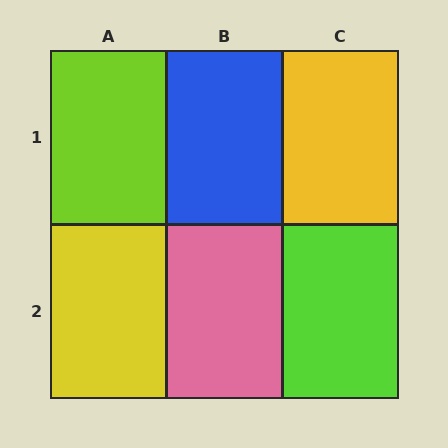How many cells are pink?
1 cell is pink.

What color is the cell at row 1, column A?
Lime.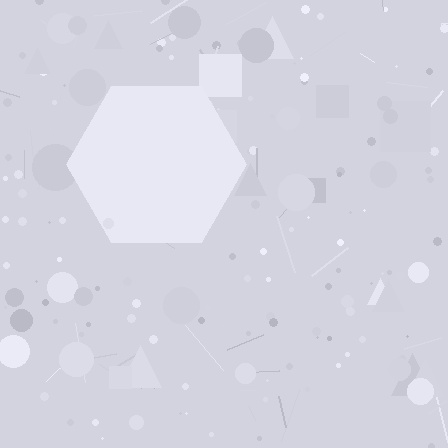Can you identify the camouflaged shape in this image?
The camouflaged shape is a hexagon.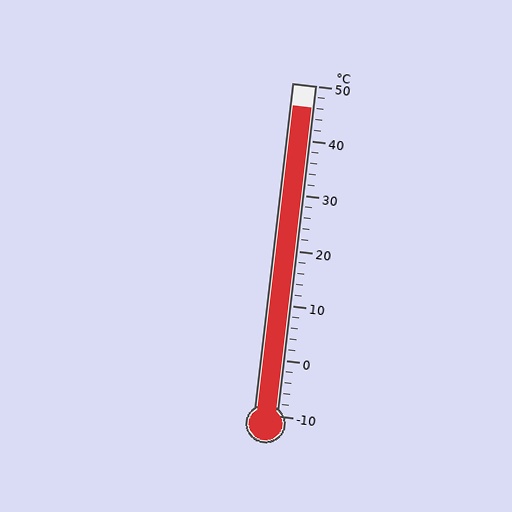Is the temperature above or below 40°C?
The temperature is above 40°C.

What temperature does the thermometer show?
The thermometer shows approximately 46°C.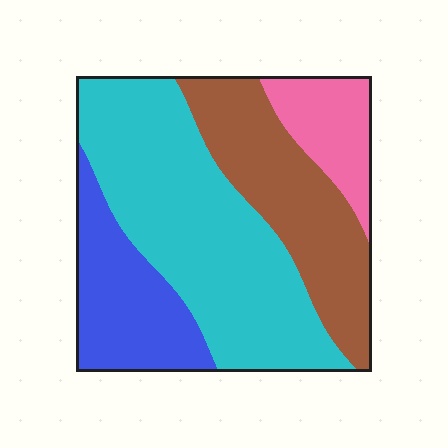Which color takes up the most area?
Cyan, at roughly 45%.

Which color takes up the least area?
Pink, at roughly 10%.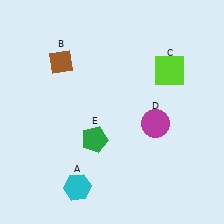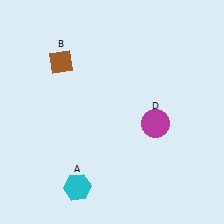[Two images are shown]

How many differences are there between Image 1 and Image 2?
There are 2 differences between the two images.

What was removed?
The green pentagon (E), the lime square (C) were removed in Image 2.